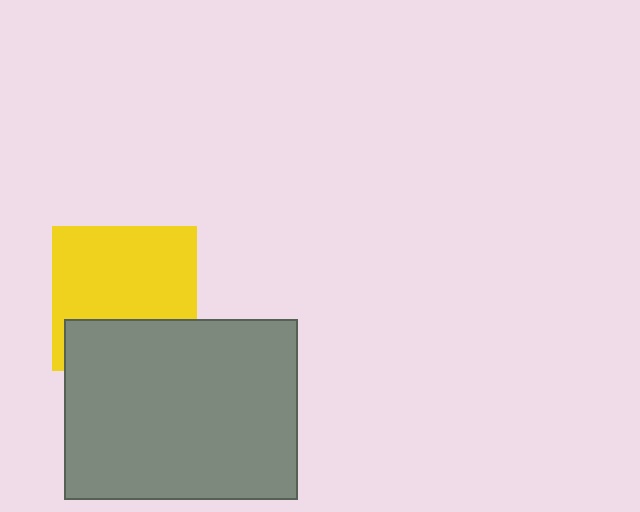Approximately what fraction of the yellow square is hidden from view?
Roughly 33% of the yellow square is hidden behind the gray rectangle.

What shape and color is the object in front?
The object in front is a gray rectangle.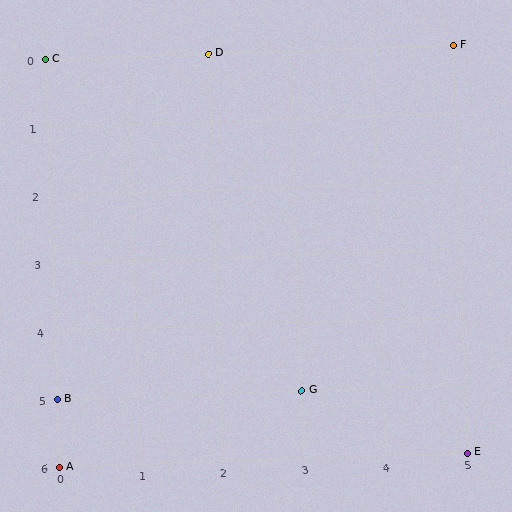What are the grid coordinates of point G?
Point G is at grid coordinates (3, 5).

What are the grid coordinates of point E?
Point E is at grid coordinates (5, 6).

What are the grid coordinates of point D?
Point D is at grid coordinates (2, 0).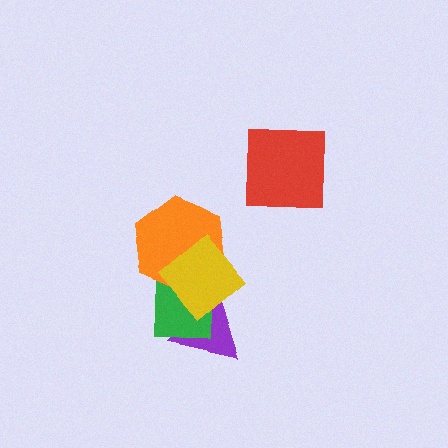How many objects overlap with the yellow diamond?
3 objects overlap with the yellow diamond.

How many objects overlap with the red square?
0 objects overlap with the red square.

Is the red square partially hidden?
No, no other shape covers it.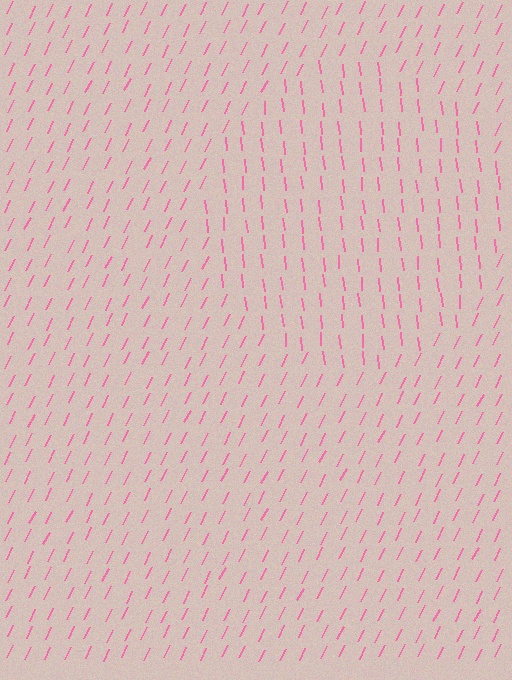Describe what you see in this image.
The image is filled with small pink line segments. A circle region in the image has lines oriented differently from the surrounding lines, creating a visible texture boundary.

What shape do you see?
I see a circle.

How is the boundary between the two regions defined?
The boundary is defined purely by a change in line orientation (approximately 32 degrees difference). All lines are the same color and thickness.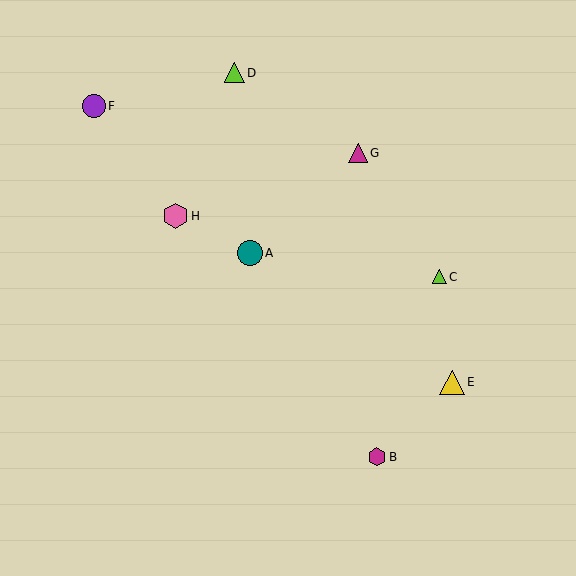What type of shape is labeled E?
Shape E is a yellow triangle.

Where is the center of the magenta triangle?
The center of the magenta triangle is at (358, 153).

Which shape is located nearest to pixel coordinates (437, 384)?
The yellow triangle (labeled E) at (452, 382) is nearest to that location.